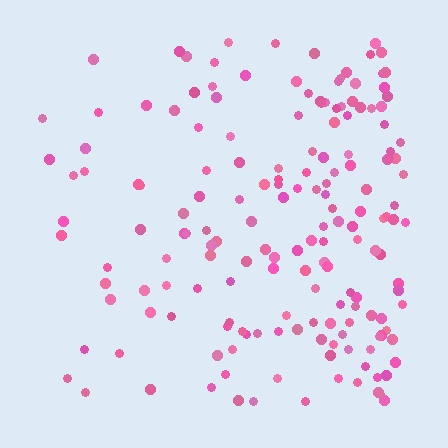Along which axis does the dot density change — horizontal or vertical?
Horizontal.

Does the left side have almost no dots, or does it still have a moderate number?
Still a moderate number, just noticeably fewer than the right.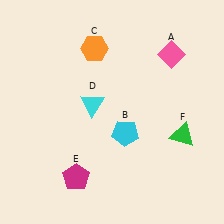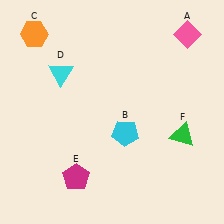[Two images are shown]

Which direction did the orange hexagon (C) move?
The orange hexagon (C) moved left.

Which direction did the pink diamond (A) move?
The pink diamond (A) moved up.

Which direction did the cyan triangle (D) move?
The cyan triangle (D) moved left.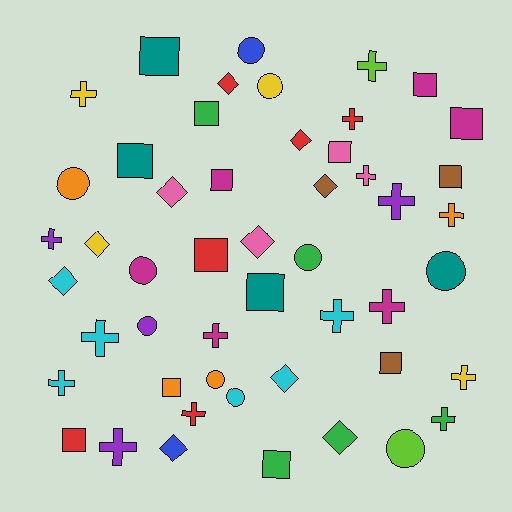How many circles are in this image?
There are 10 circles.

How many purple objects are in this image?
There are 4 purple objects.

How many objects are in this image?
There are 50 objects.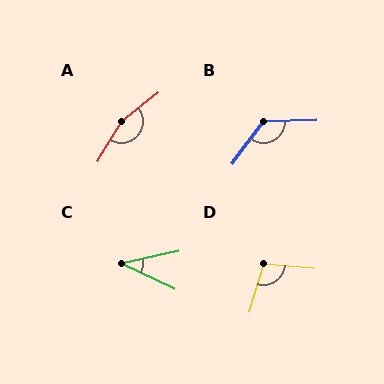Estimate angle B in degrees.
Approximately 128 degrees.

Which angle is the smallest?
C, at approximately 38 degrees.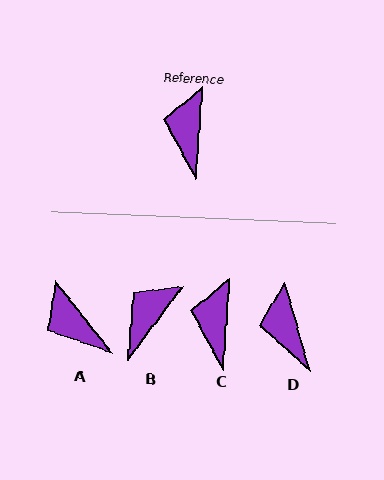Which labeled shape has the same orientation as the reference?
C.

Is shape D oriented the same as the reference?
No, it is off by about 20 degrees.